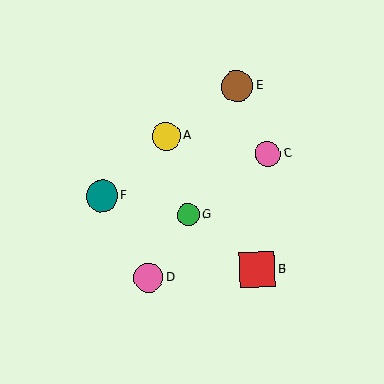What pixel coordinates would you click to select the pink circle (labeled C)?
Click at (268, 154) to select the pink circle C.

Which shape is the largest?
The red square (labeled B) is the largest.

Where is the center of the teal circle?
The center of the teal circle is at (102, 196).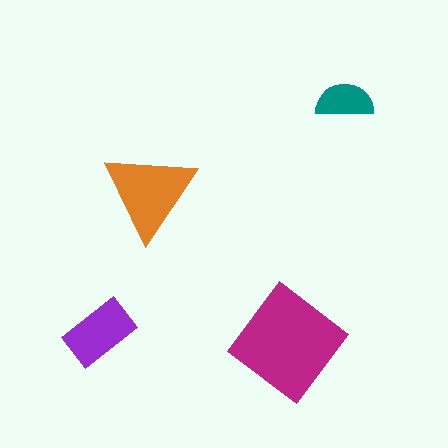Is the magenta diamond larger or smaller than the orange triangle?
Larger.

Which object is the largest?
The magenta diamond.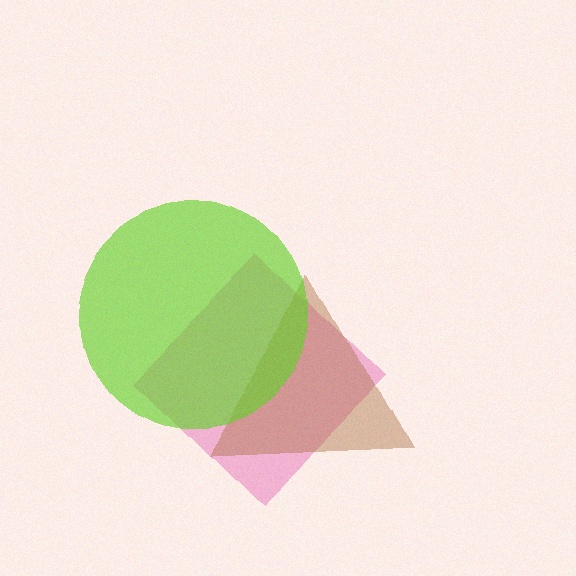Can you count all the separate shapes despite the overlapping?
Yes, there are 3 separate shapes.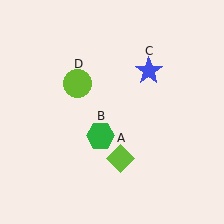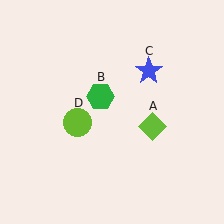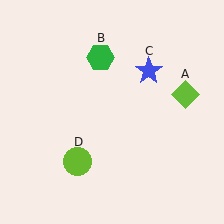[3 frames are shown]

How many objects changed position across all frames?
3 objects changed position: lime diamond (object A), green hexagon (object B), lime circle (object D).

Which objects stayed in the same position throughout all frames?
Blue star (object C) remained stationary.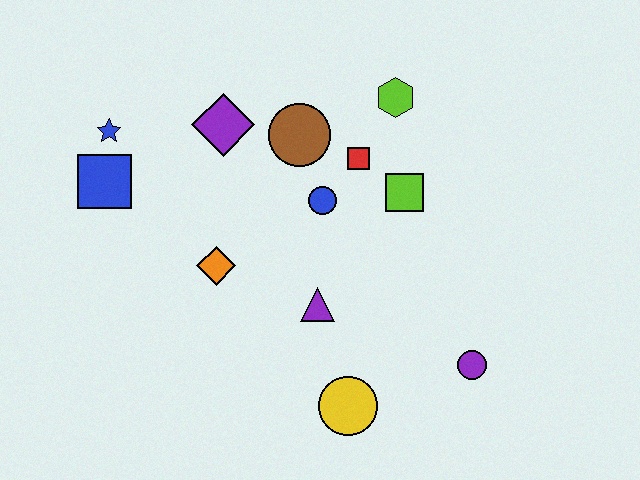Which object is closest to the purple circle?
The yellow circle is closest to the purple circle.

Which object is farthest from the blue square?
The purple circle is farthest from the blue square.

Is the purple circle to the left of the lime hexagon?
No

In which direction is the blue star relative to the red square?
The blue star is to the left of the red square.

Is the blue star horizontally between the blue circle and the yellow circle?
No